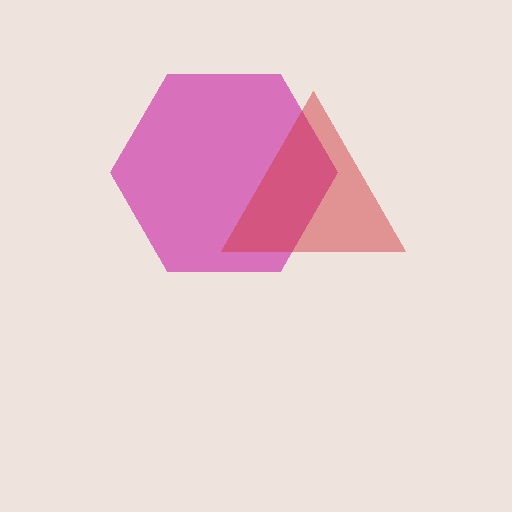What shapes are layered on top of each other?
The layered shapes are: a magenta hexagon, a red triangle.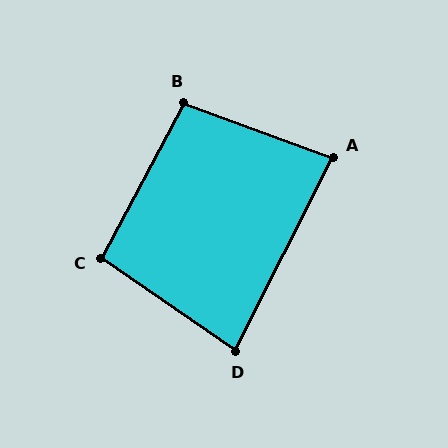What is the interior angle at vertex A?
Approximately 83 degrees (acute).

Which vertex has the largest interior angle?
B, at approximately 98 degrees.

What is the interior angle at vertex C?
Approximately 97 degrees (obtuse).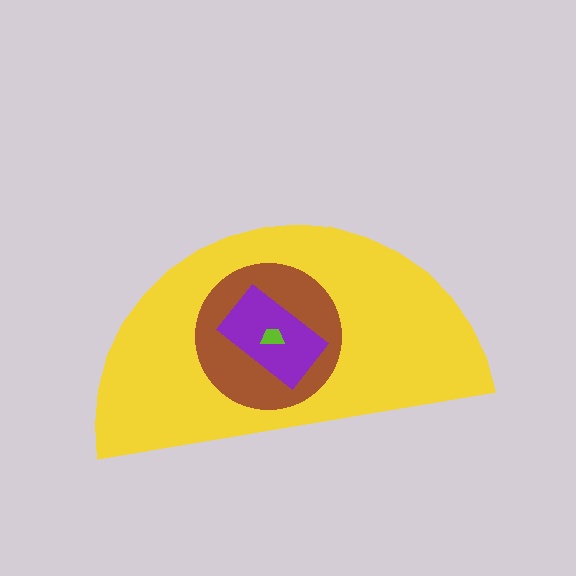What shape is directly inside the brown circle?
The purple rectangle.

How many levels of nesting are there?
4.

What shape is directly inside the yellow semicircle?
The brown circle.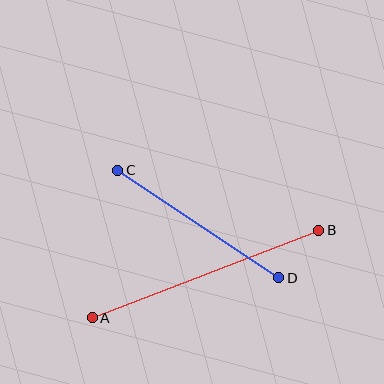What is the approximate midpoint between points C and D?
The midpoint is at approximately (198, 224) pixels.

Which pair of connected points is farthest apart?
Points A and B are farthest apart.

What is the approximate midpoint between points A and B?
The midpoint is at approximately (205, 274) pixels.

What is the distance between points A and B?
The distance is approximately 243 pixels.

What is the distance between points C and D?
The distance is approximately 194 pixels.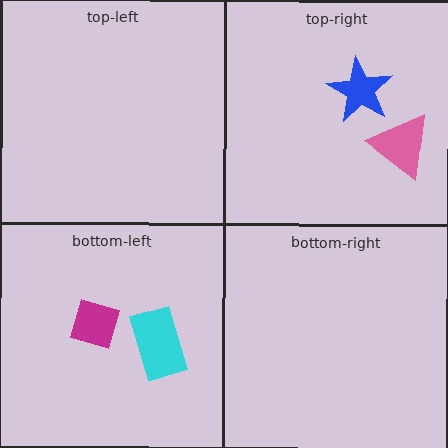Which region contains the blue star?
The top-right region.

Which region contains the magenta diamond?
The bottom-left region.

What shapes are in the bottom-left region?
The cyan rectangle, the magenta diamond.